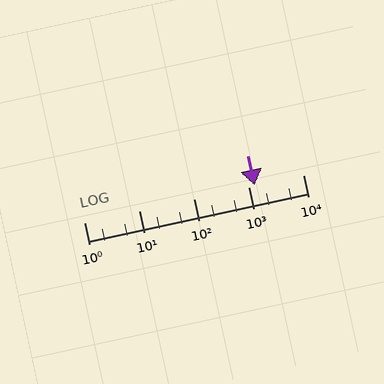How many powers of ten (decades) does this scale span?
The scale spans 4 decades, from 1 to 10000.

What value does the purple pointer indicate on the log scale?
The pointer indicates approximately 1300.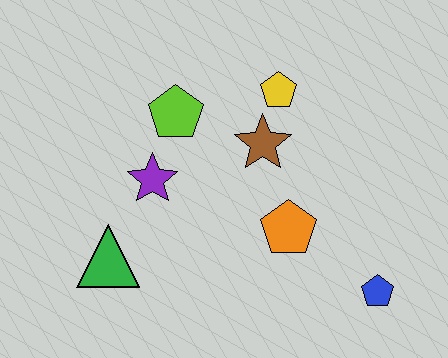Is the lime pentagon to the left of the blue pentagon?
Yes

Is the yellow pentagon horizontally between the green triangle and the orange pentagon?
Yes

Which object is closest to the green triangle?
The purple star is closest to the green triangle.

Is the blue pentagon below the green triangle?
Yes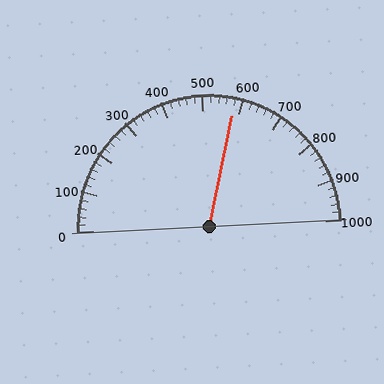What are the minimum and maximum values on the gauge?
The gauge ranges from 0 to 1000.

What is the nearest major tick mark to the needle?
The nearest major tick mark is 600.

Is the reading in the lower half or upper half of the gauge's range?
The reading is in the upper half of the range (0 to 1000).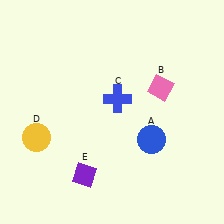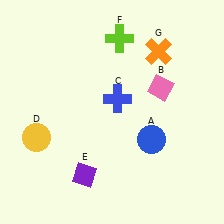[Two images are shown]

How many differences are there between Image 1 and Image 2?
There are 2 differences between the two images.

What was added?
A lime cross (F), an orange cross (G) were added in Image 2.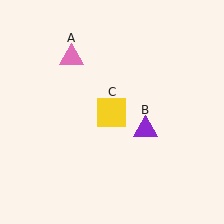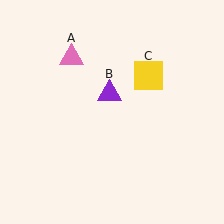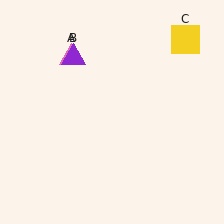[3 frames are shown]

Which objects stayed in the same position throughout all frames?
Pink triangle (object A) remained stationary.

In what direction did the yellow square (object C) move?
The yellow square (object C) moved up and to the right.